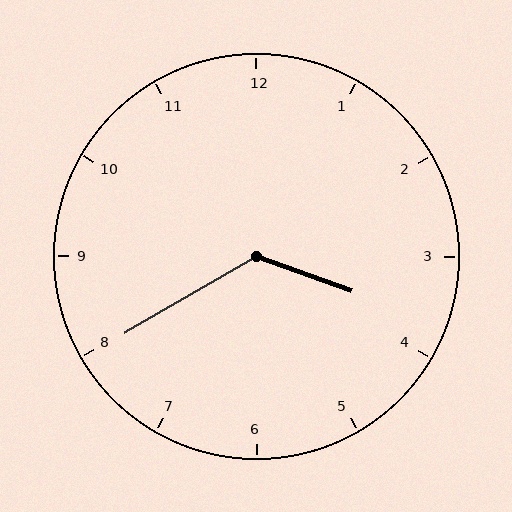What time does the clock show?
3:40.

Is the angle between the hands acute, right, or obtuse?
It is obtuse.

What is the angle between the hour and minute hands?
Approximately 130 degrees.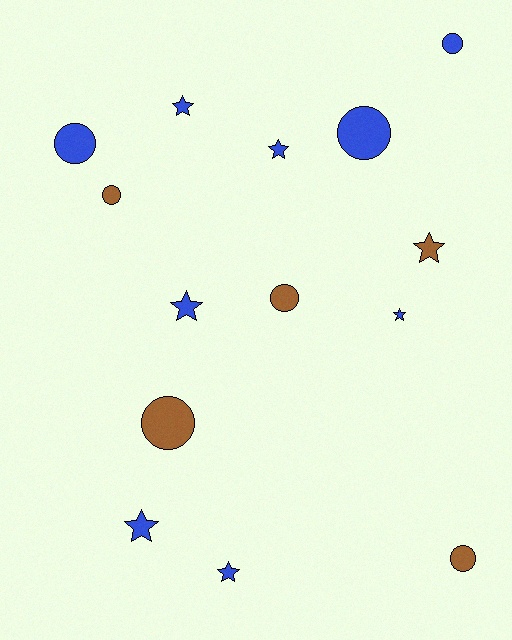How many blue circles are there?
There are 3 blue circles.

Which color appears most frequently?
Blue, with 9 objects.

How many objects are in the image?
There are 14 objects.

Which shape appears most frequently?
Circle, with 7 objects.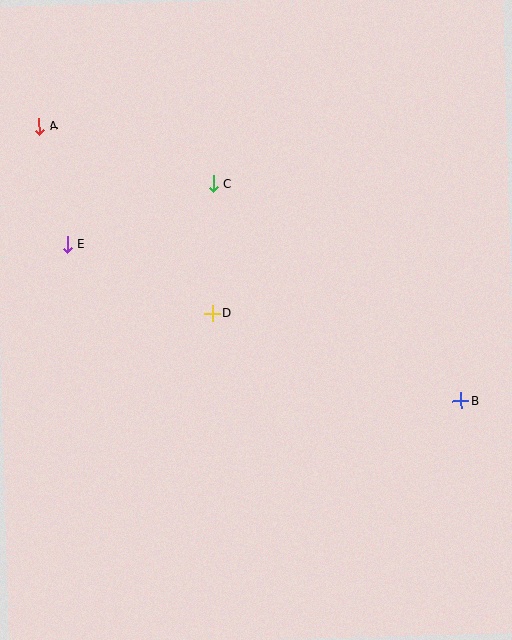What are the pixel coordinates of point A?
Point A is at (39, 126).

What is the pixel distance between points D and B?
The distance between D and B is 264 pixels.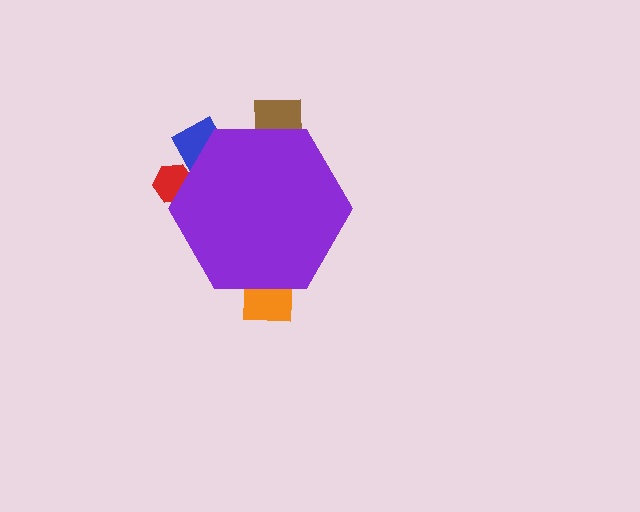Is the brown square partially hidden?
Yes, the brown square is partially hidden behind the purple hexagon.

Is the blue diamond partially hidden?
Yes, the blue diamond is partially hidden behind the purple hexagon.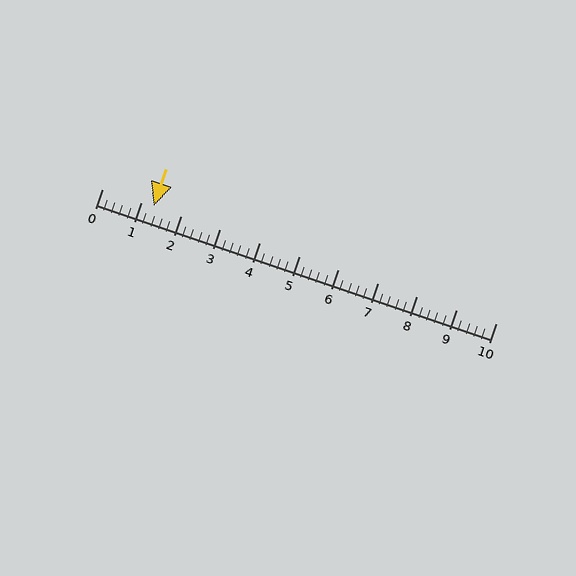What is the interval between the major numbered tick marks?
The major tick marks are spaced 1 units apart.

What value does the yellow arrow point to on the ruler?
The yellow arrow points to approximately 1.3.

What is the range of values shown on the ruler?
The ruler shows values from 0 to 10.